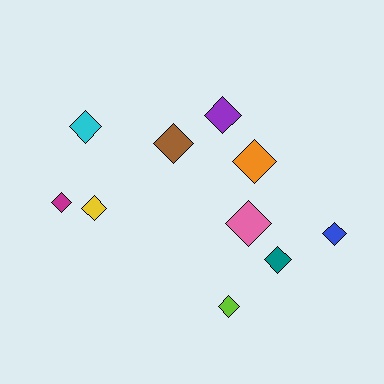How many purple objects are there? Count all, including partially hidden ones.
There is 1 purple object.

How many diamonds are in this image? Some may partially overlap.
There are 10 diamonds.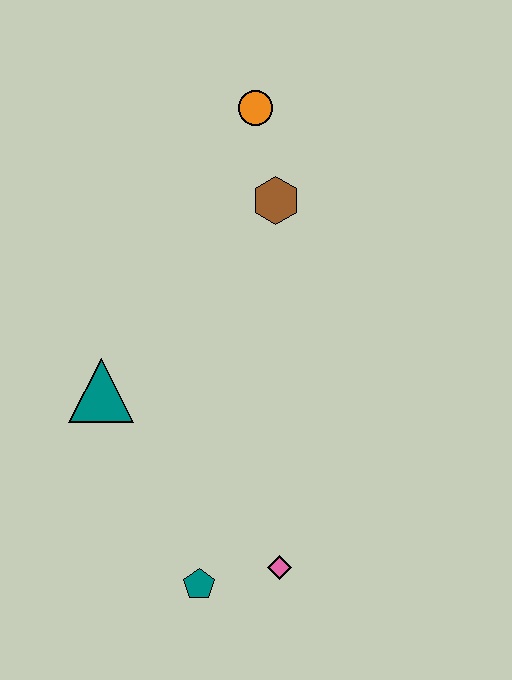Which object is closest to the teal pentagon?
The pink diamond is closest to the teal pentagon.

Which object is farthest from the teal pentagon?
The orange circle is farthest from the teal pentagon.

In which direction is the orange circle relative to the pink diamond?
The orange circle is above the pink diamond.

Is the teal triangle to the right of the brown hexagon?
No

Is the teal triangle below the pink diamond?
No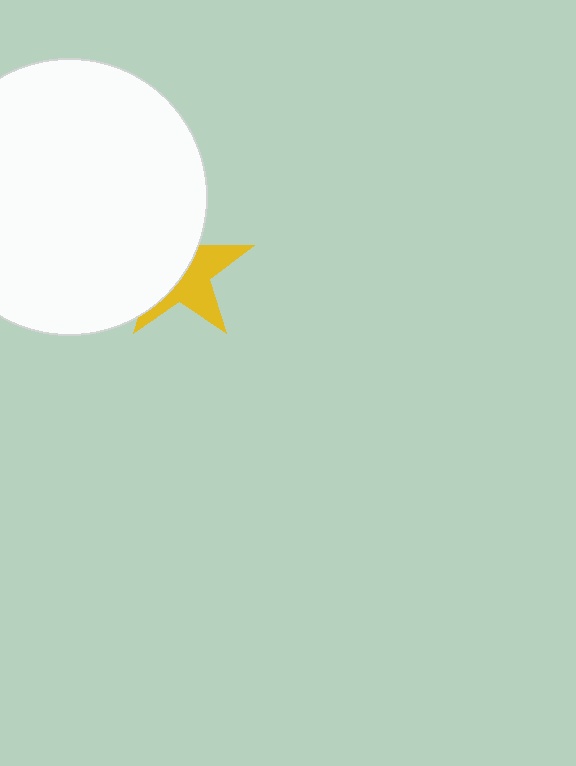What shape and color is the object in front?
The object in front is a white circle.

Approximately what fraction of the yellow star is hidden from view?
Roughly 54% of the yellow star is hidden behind the white circle.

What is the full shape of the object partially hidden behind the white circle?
The partially hidden object is a yellow star.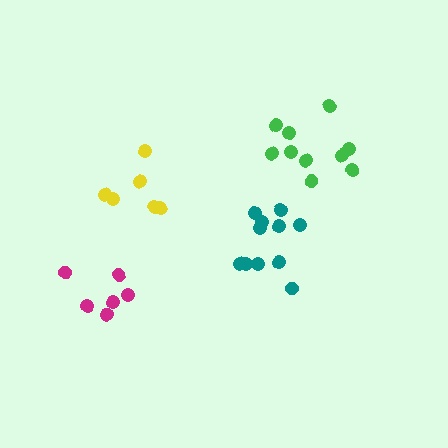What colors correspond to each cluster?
The clusters are colored: yellow, magenta, teal, green.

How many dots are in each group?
Group 1: 6 dots, Group 2: 6 dots, Group 3: 11 dots, Group 4: 10 dots (33 total).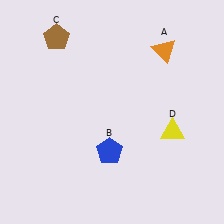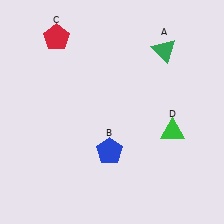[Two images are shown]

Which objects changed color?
A changed from orange to green. C changed from brown to red. D changed from yellow to green.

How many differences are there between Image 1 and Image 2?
There are 3 differences between the two images.